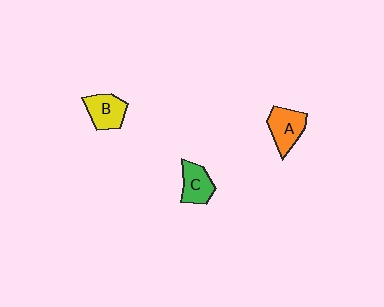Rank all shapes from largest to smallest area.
From largest to smallest: A (orange), B (yellow), C (green).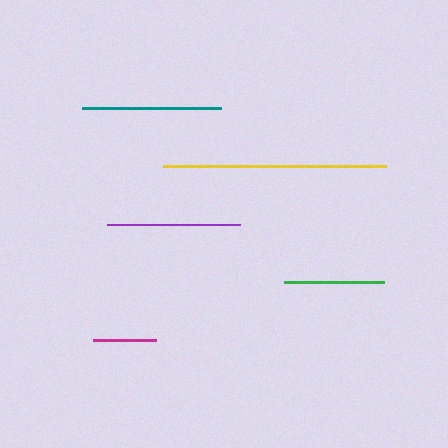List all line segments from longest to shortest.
From longest to shortest: yellow, teal, purple, green, magenta.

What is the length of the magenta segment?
The magenta segment is approximately 63 pixels long.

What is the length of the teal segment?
The teal segment is approximately 139 pixels long.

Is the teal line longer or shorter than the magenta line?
The teal line is longer than the magenta line.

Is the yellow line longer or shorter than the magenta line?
The yellow line is longer than the magenta line.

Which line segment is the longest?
The yellow line is the longest at approximately 223 pixels.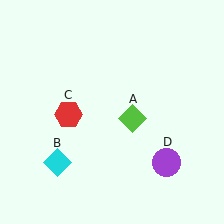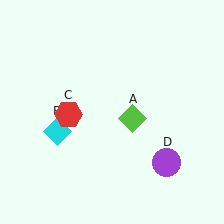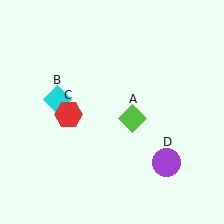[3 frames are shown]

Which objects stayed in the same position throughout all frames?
Lime diamond (object A) and red hexagon (object C) and purple circle (object D) remained stationary.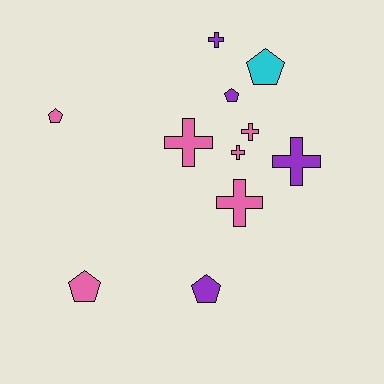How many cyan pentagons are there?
There is 1 cyan pentagon.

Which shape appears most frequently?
Cross, with 6 objects.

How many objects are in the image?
There are 11 objects.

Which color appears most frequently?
Pink, with 6 objects.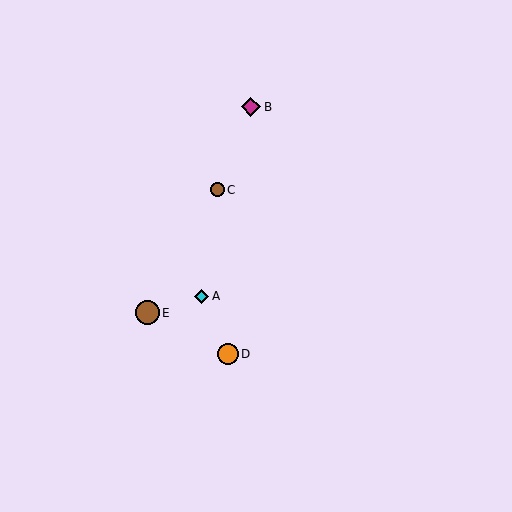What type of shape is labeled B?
Shape B is a magenta diamond.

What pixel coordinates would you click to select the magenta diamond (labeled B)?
Click at (251, 107) to select the magenta diamond B.